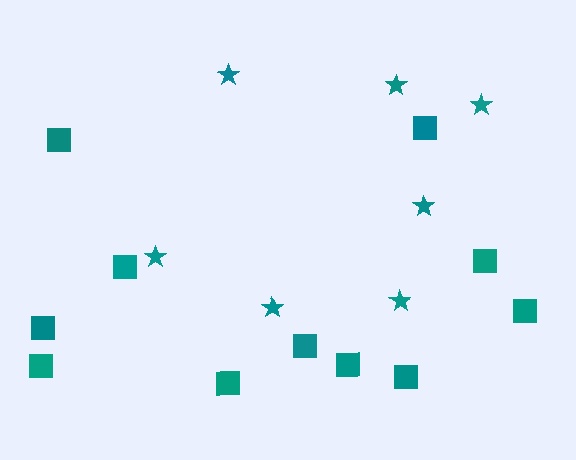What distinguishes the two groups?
There are 2 groups: one group of squares (11) and one group of stars (7).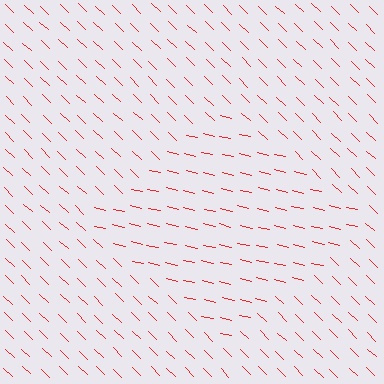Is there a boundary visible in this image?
Yes, there is a texture boundary formed by a change in line orientation.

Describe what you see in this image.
The image is filled with small red line segments. A diamond region in the image has lines oriented differently from the surrounding lines, creating a visible texture boundary.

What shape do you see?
I see a diamond.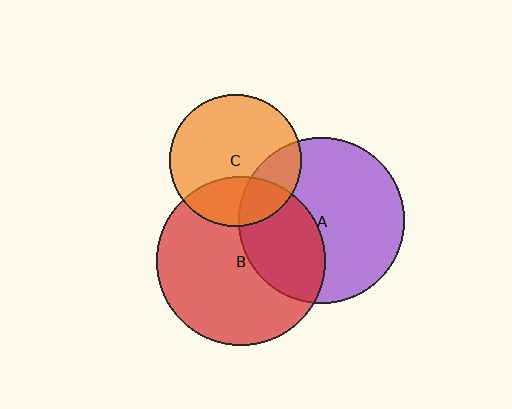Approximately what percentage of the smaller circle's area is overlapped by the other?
Approximately 35%.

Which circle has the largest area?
Circle B (red).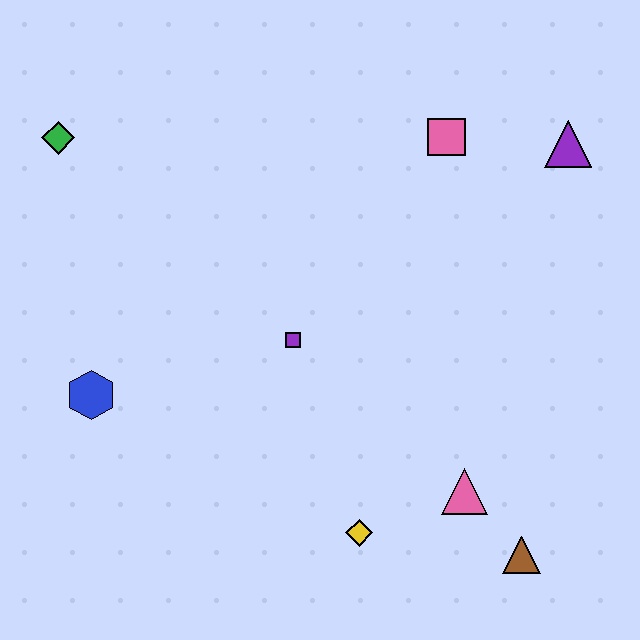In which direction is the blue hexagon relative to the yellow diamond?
The blue hexagon is to the left of the yellow diamond.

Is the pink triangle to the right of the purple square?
Yes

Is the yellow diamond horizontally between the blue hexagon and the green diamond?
No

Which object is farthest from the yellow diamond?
The green diamond is farthest from the yellow diamond.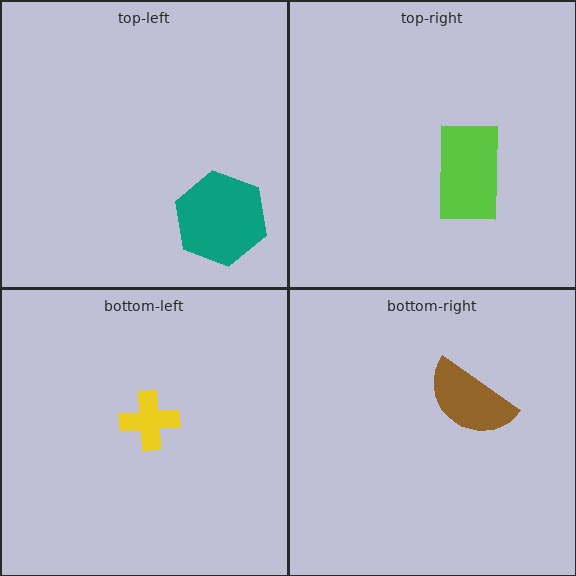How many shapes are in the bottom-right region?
1.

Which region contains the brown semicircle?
The bottom-right region.